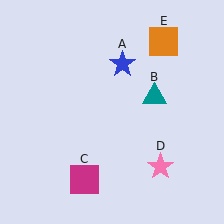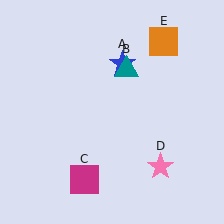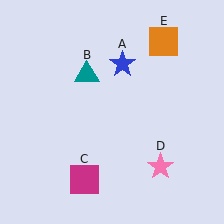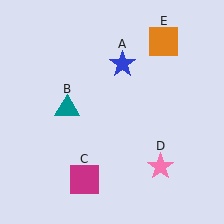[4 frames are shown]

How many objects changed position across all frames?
1 object changed position: teal triangle (object B).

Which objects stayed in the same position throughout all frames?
Blue star (object A) and magenta square (object C) and pink star (object D) and orange square (object E) remained stationary.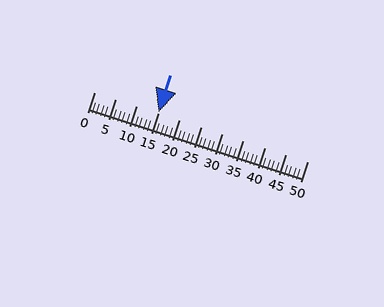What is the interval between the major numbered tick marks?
The major tick marks are spaced 5 units apart.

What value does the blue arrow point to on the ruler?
The blue arrow points to approximately 15.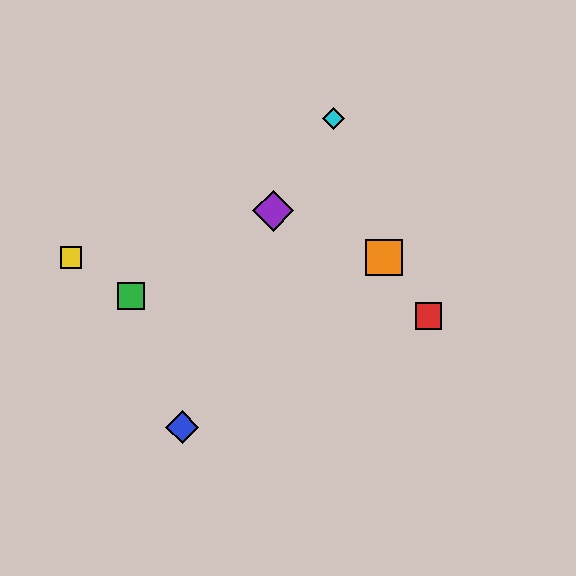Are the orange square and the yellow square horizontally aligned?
Yes, both are at y≈257.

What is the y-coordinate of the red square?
The red square is at y≈316.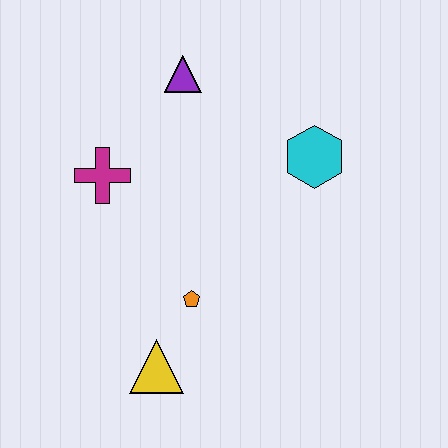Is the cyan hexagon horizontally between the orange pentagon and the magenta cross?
No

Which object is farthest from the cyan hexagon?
The yellow triangle is farthest from the cyan hexagon.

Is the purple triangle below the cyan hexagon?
No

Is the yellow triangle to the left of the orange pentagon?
Yes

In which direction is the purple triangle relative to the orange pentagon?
The purple triangle is above the orange pentagon.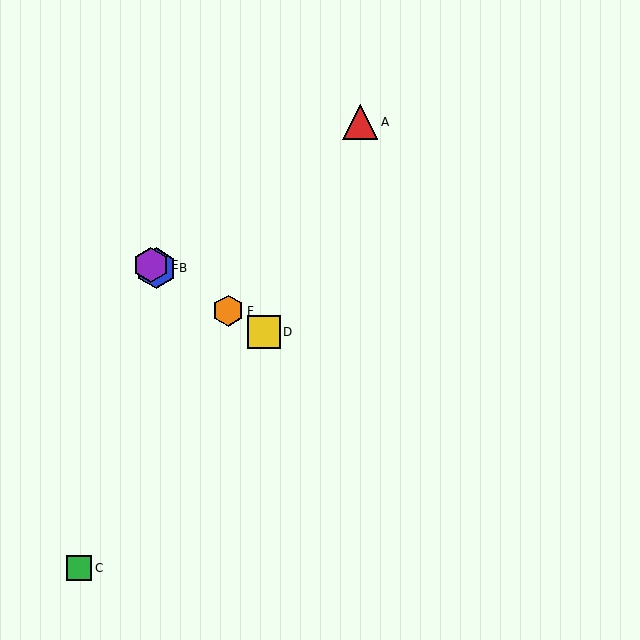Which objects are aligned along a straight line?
Objects B, D, E, F are aligned along a straight line.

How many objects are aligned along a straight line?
4 objects (B, D, E, F) are aligned along a straight line.